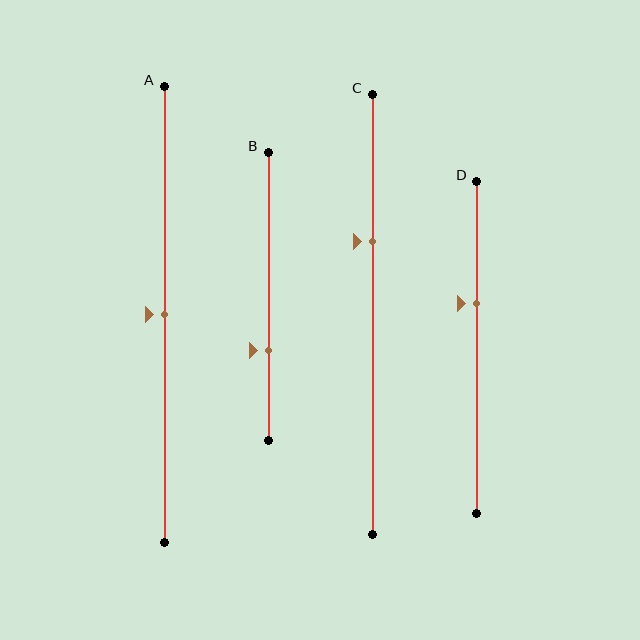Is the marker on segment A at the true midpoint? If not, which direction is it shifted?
Yes, the marker on segment A is at the true midpoint.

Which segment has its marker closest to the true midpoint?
Segment A has its marker closest to the true midpoint.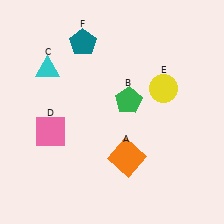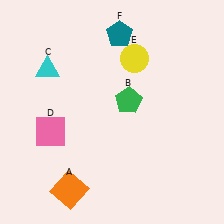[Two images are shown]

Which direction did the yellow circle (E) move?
The yellow circle (E) moved up.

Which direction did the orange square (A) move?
The orange square (A) moved left.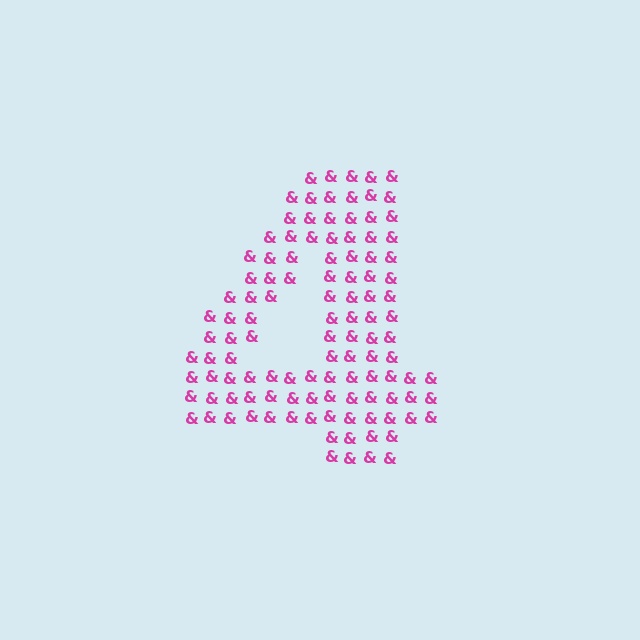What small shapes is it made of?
It is made of small ampersands.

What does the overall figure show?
The overall figure shows the digit 4.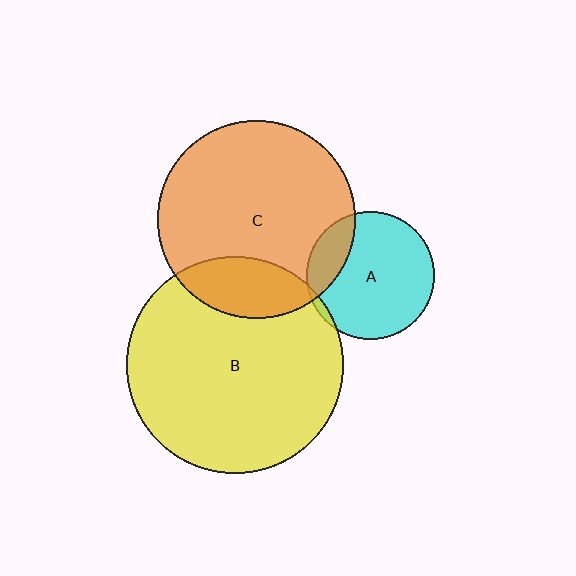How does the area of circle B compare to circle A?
Approximately 2.9 times.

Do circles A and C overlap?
Yes.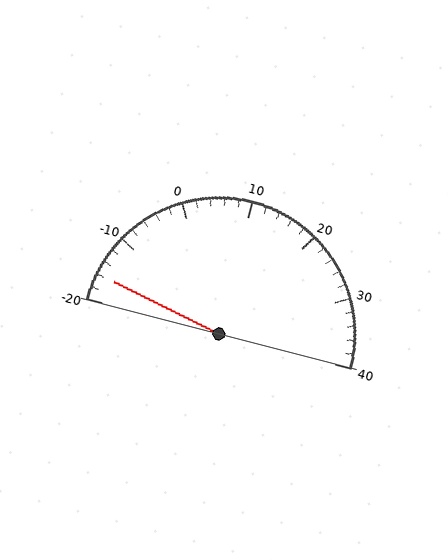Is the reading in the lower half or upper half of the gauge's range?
The reading is in the lower half of the range (-20 to 40).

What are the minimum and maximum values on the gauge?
The gauge ranges from -20 to 40.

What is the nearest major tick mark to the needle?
The nearest major tick mark is -20.